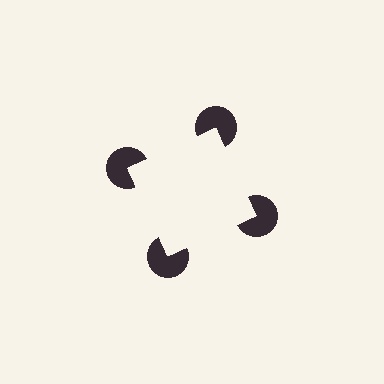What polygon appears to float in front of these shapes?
An illusory square — its edges are inferred from the aligned wedge cuts in the pac-man discs, not physically drawn.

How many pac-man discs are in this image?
There are 4 — one at each vertex of the illusory square.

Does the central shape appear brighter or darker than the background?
It typically appears slightly brighter than the background, even though no actual brightness change is drawn.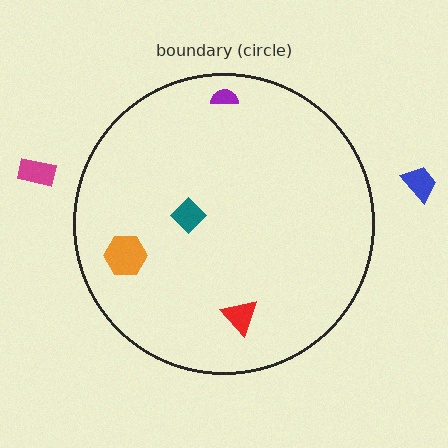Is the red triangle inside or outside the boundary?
Inside.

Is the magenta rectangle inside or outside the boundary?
Outside.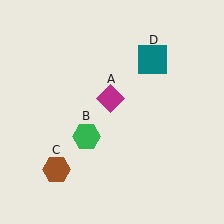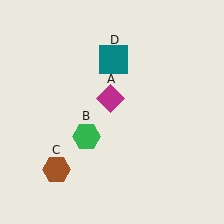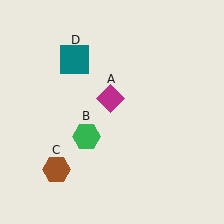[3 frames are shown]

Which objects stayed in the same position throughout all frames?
Magenta diamond (object A) and green hexagon (object B) and brown hexagon (object C) remained stationary.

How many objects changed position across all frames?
1 object changed position: teal square (object D).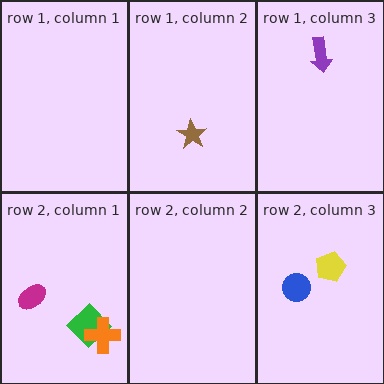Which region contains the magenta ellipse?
The row 2, column 1 region.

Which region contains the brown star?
The row 1, column 2 region.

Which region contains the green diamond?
The row 2, column 1 region.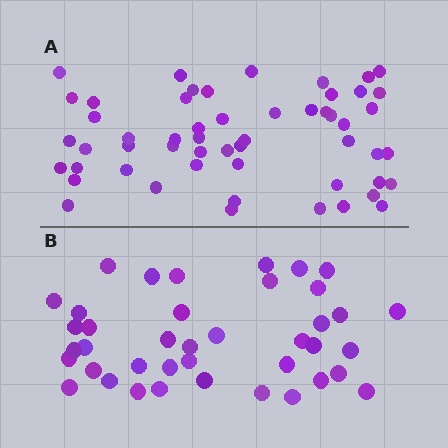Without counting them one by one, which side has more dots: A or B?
Region A (the top region) has more dots.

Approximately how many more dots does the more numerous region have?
Region A has approximately 15 more dots than region B.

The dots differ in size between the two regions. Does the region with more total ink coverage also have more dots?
No. Region B has more total ink coverage because its dots are larger, but region A actually contains more individual dots. Total area can be misleading — the number of items is what matters here.